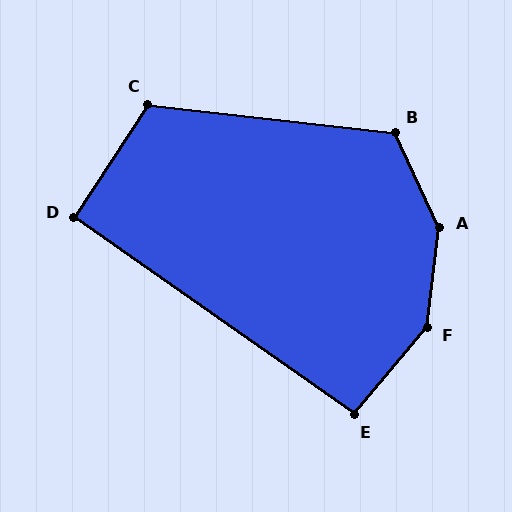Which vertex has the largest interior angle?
A, at approximately 148 degrees.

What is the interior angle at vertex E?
Approximately 95 degrees (obtuse).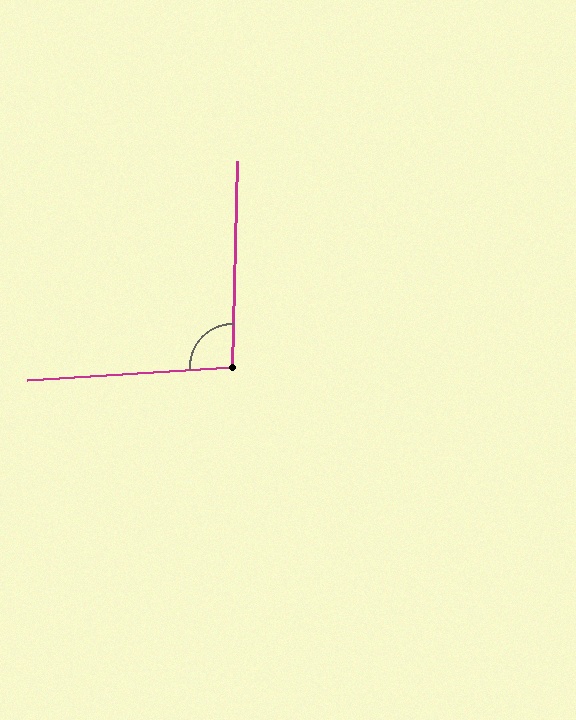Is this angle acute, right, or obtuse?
It is obtuse.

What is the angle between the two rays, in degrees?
Approximately 95 degrees.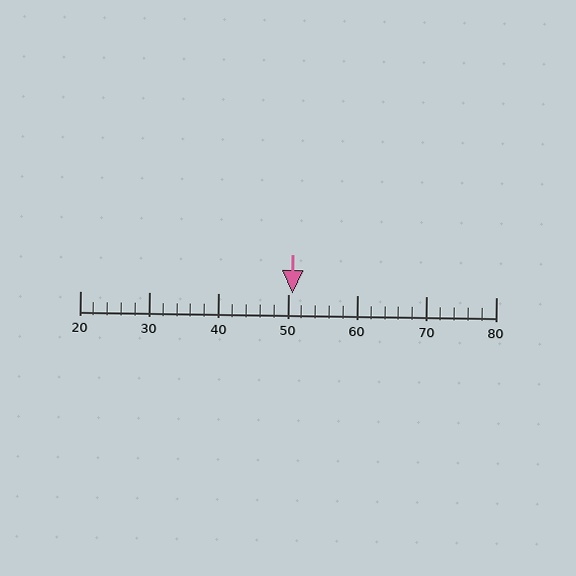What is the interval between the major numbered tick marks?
The major tick marks are spaced 10 units apart.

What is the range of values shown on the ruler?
The ruler shows values from 20 to 80.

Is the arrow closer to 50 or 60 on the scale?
The arrow is closer to 50.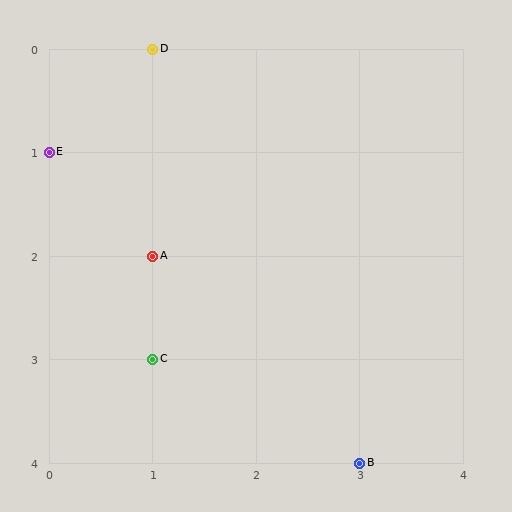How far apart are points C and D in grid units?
Points C and D are 3 rows apart.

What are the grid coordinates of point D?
Point D is at grid coordinates (1, 0).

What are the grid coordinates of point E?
Point E is at grid coordinates (0, 1).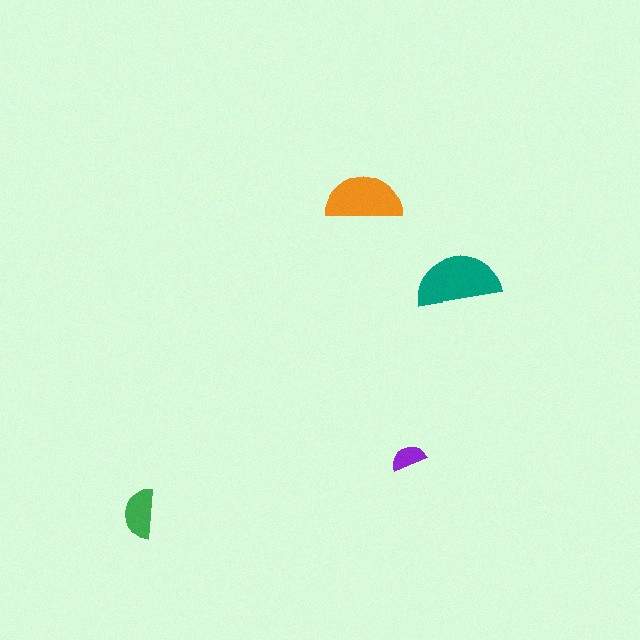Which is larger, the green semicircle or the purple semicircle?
The green one.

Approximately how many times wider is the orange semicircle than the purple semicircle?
About 2 times wider.